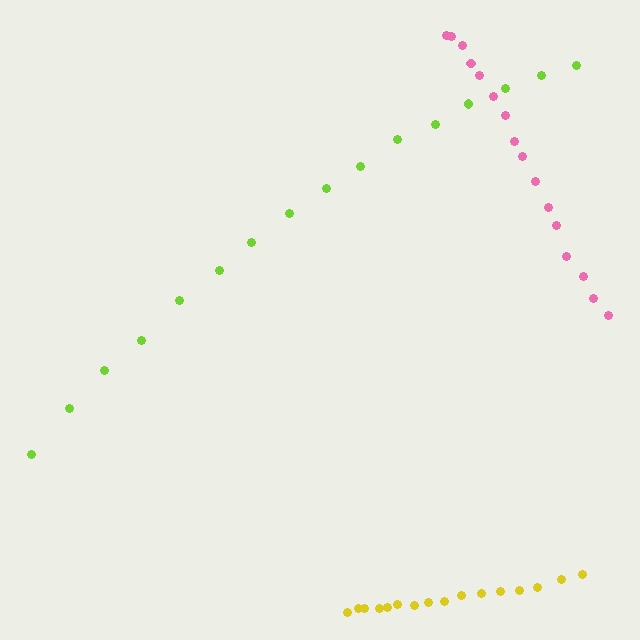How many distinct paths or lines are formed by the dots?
There are 3 distinct paths.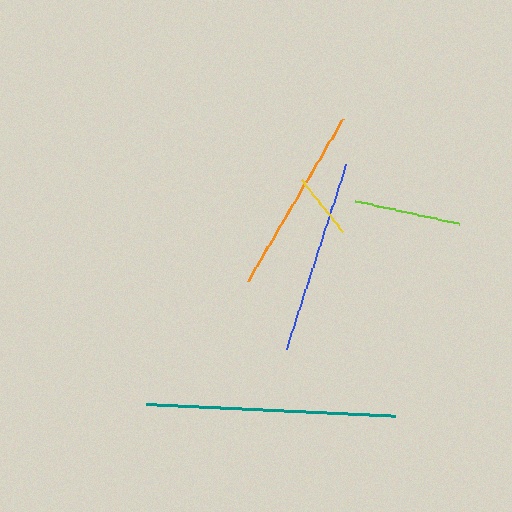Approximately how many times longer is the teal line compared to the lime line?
The teal line is approximately 2.3 times the length of the lime line.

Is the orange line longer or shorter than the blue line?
The blue line is longer than the orange line.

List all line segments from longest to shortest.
From longest to shortest: teal, blue, orange, lime, yellow.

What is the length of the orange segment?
The orange segment is approximately 188 pixels long.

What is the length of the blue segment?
The blue segment is approximately 194 pixels long.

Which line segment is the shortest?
The yellow line is the shortest at approximately 67 pixels.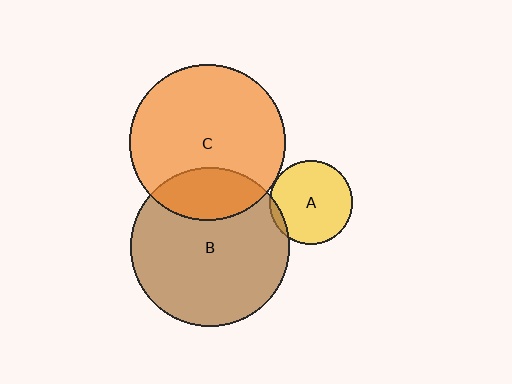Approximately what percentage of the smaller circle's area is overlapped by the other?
Approximately 5%.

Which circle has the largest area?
Circle B (brown).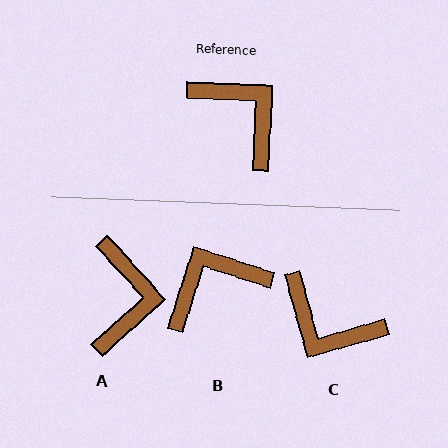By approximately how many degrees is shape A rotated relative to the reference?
Approximately 45 degrees clockwise.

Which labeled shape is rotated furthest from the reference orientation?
C, about 162 degrees away.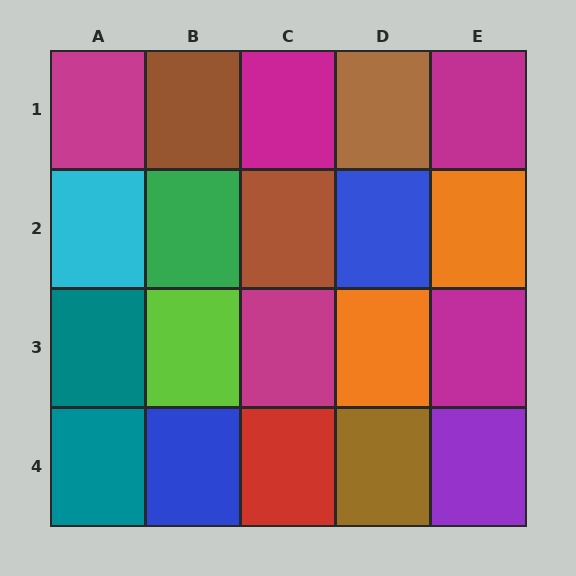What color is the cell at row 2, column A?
Cyan.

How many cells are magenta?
5 cells are magenta.